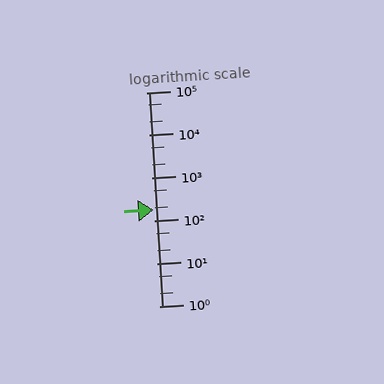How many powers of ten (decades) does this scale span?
The scale spans 5 decades, from 1 to 100000.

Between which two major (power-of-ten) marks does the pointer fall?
The pointer is between 100 and 1000.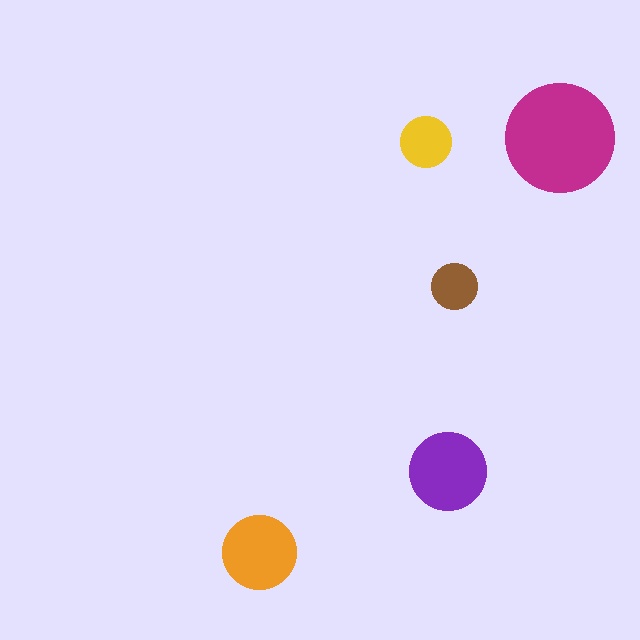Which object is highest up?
The magenta circle is topmost.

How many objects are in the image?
There are 5 objects in the image.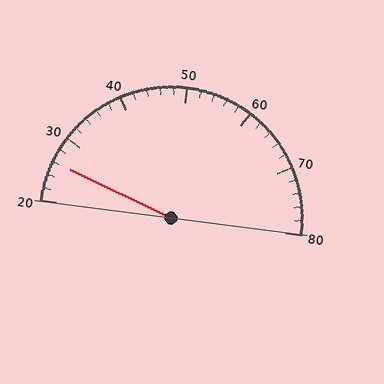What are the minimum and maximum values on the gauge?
The gauge ranges from 20 to 80.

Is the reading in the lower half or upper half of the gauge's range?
The reading is in the lower half of the range (20 to 80).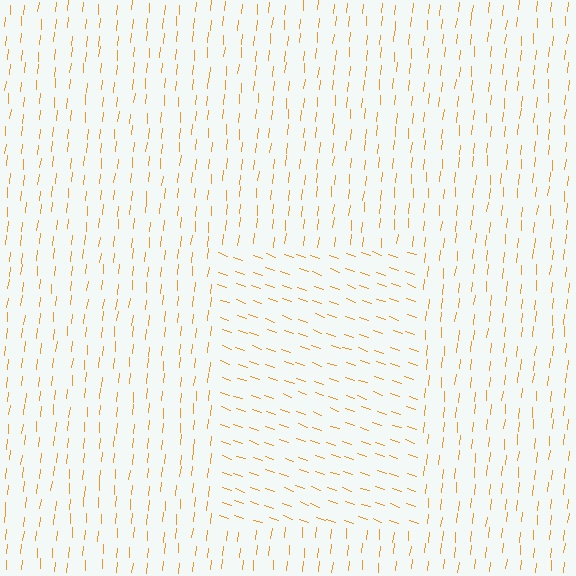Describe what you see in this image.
The image is filled with small orange line segments. A rectangle region in the image has lines oriented differently from the surrounding lines, creating a visible texture boundary.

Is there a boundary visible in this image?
Yes, there is a texture boundary formed by a change in line orientation.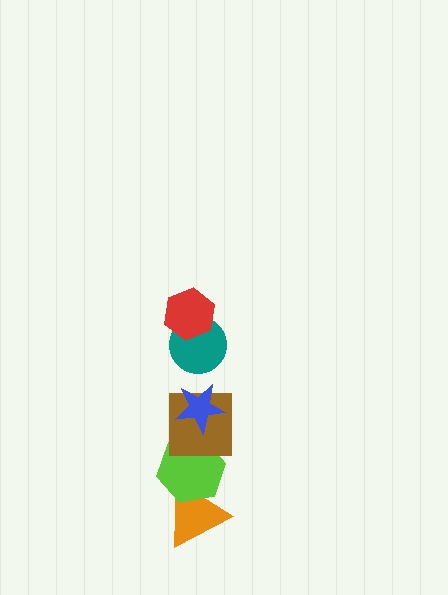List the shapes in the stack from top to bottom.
From top to bottom: the red hexagon, the teal circle, the blue star, the brown square, the lime hexagon, the orange triangle.